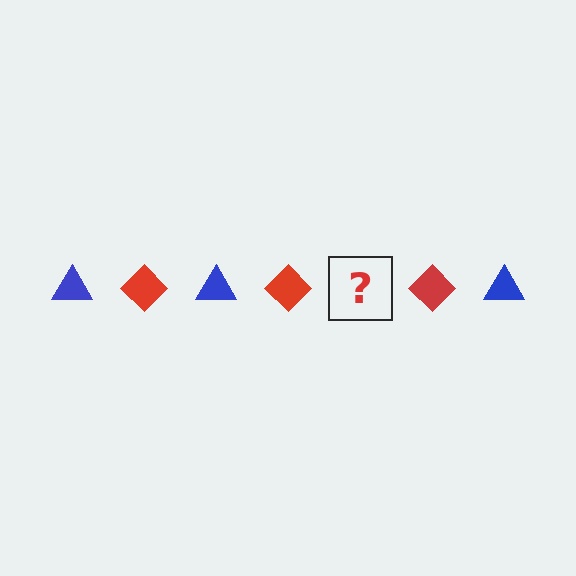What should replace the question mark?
The question mark should be replaced with a blue triangle.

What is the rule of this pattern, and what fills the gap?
The rule is that the pattern alternates between blue triangle and red diamond. The gap should be filled with a blue triangle.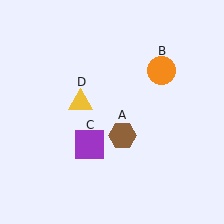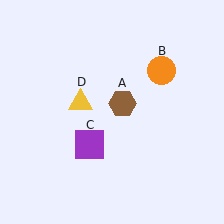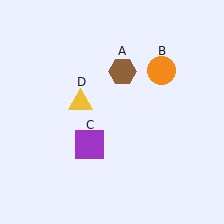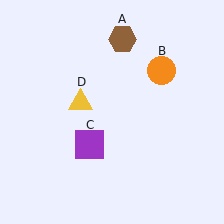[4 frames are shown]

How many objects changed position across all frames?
1 object changed position: brown hexagon (object A).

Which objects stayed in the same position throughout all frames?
Orange circle (object B) and purple square (object C) and yellow triangle (object D) remained stationary.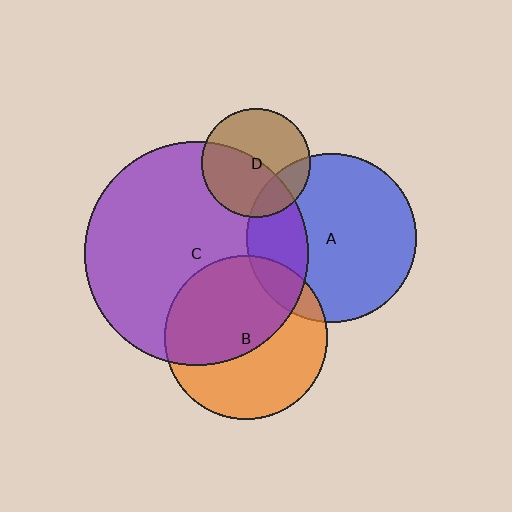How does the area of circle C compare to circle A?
Approximately 1.7 times.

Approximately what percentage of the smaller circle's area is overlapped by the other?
Approximately 50%.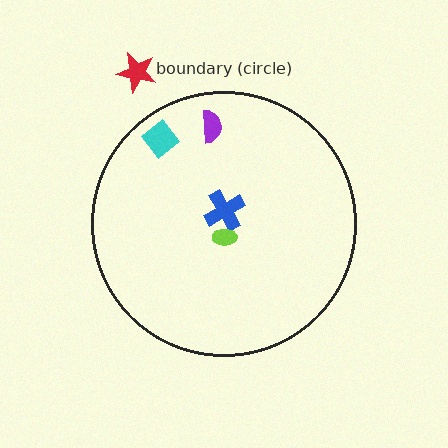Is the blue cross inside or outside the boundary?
Inside.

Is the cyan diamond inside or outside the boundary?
Inside.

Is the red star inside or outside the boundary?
Outside.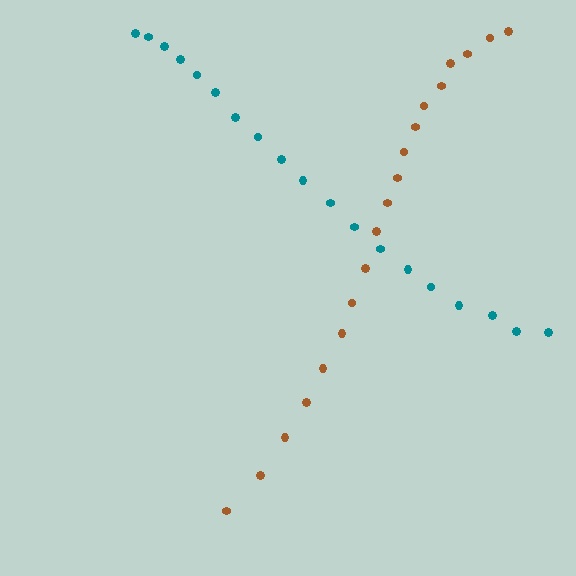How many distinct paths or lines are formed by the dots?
There are 2 distinct paths.